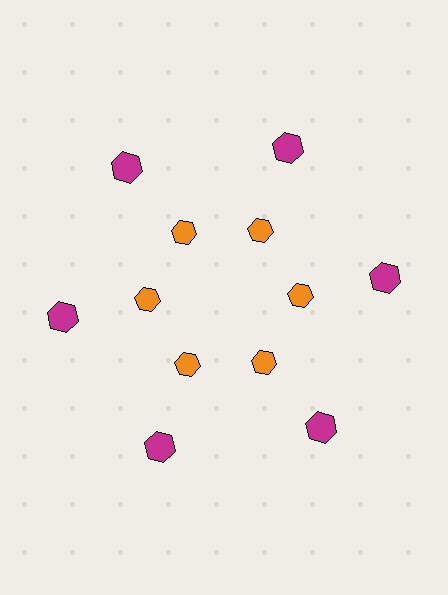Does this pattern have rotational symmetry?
Yes, this pattern has 6-fold rotational symmetry. It looks the same after rotating 60 degrees around the center.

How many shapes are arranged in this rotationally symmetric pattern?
There are 12 shapes, arranged in 6 groups of 2.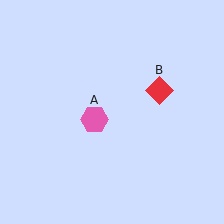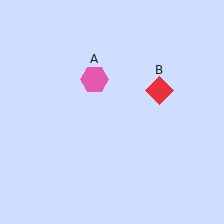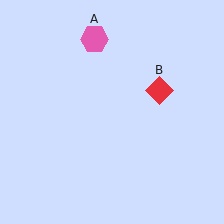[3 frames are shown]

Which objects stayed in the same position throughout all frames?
Red diamond (object B) remained stationary.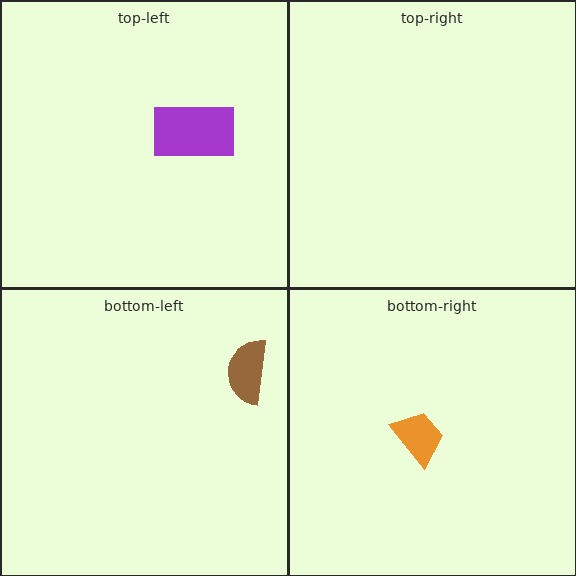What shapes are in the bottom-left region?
The brown semicircle.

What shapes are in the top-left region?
The purple rectangle.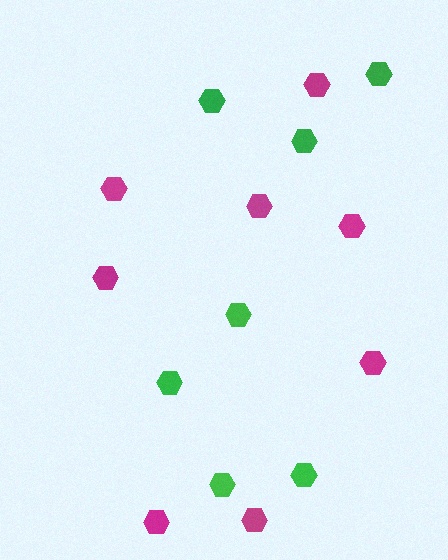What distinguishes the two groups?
There are 2 groups: one group of green hexagons (7) and one group of magenta hexagons (8).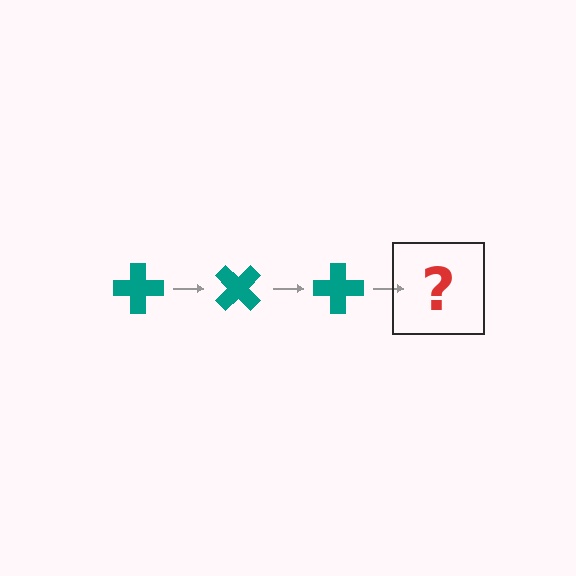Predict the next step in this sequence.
The next step is a teal cross rotated 135 degrees.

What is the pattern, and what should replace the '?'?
The pattern is that the cross rotates 45 degrees each step. The '?' should be a teal cross rotated 135 degrees.